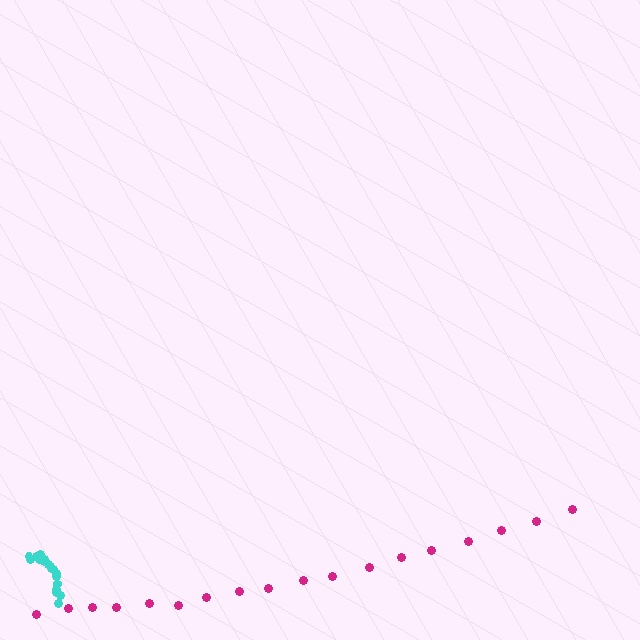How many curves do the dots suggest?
There are 2 distinct paths.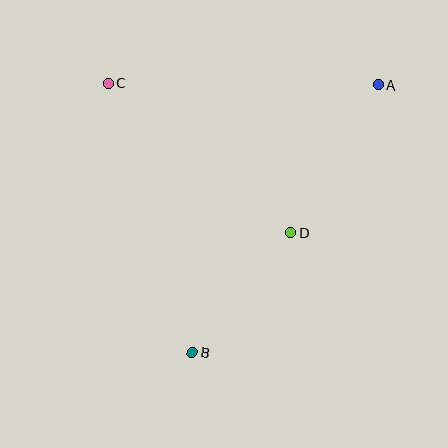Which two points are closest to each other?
Points B and D are closest to each other.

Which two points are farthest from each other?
Points A and B are farthest from each other.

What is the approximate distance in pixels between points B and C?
The distance between B and C is approximately 282 pixels.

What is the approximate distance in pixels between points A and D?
The distance between A and D is approximately 171 pixels.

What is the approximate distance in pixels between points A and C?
The distance between A and C is approximately 270 pixels.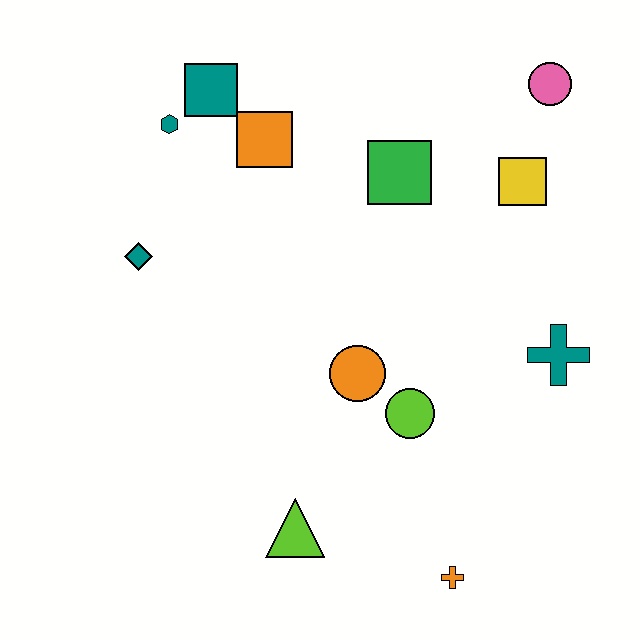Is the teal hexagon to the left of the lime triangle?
Yes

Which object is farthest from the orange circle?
The pink circle is farthest from the orange circle.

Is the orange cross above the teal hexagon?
No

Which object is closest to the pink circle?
The yellow square is closest to the pink circle.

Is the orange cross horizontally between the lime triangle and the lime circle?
No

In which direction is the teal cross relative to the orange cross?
The teal cross is above the orange cross.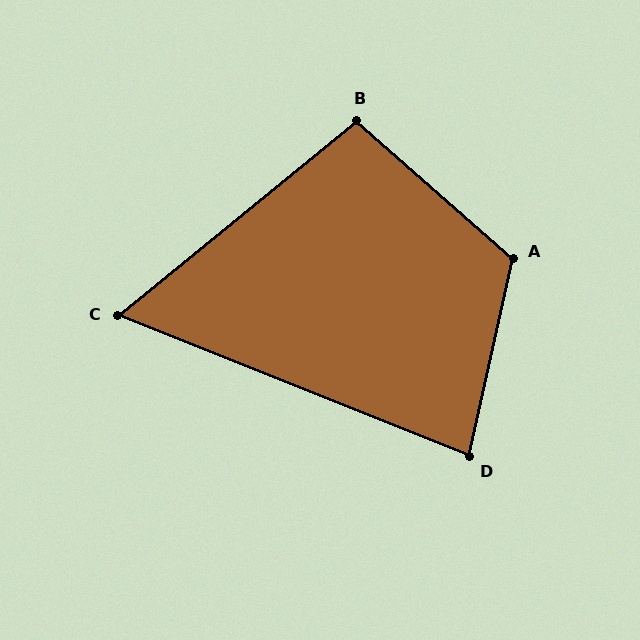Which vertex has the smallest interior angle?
C, at approximately 61 degrees.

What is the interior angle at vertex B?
Approximately 100 degrees (obtuse).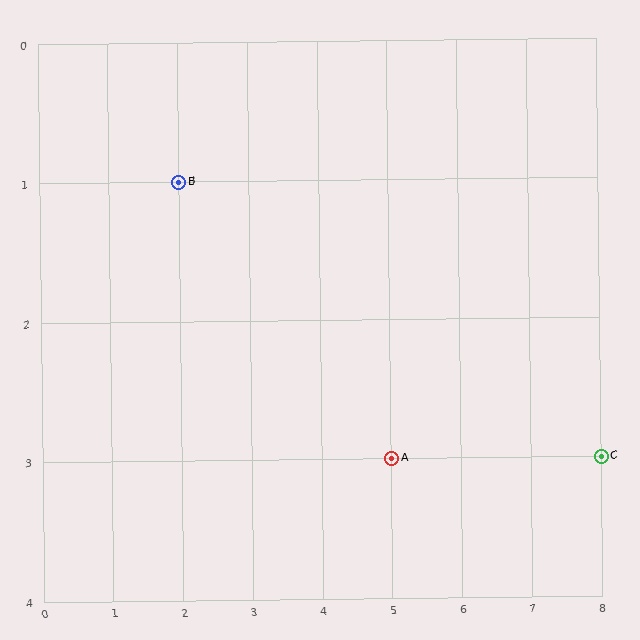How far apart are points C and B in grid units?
Points C and B are 6 columns and 2 rows apart (about 6.3 grid units diagonally).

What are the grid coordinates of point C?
Point C is at grid coordinates (8, 3).